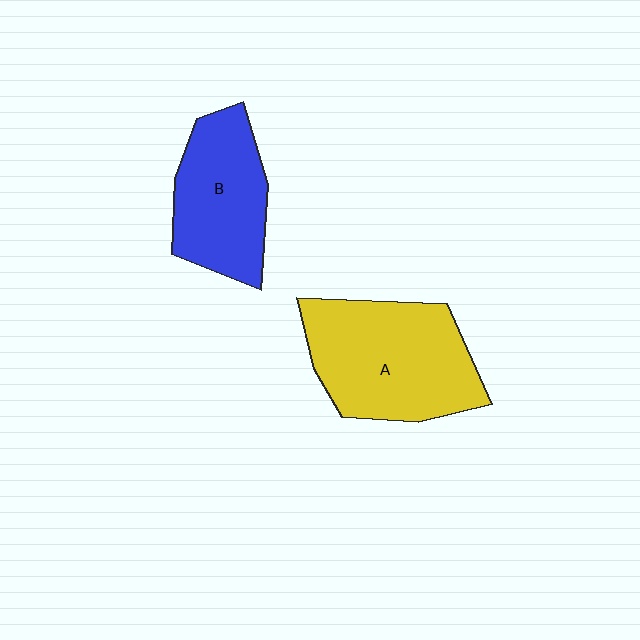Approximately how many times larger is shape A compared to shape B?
Approximately 1.4 times.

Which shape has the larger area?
Shape A (yellow).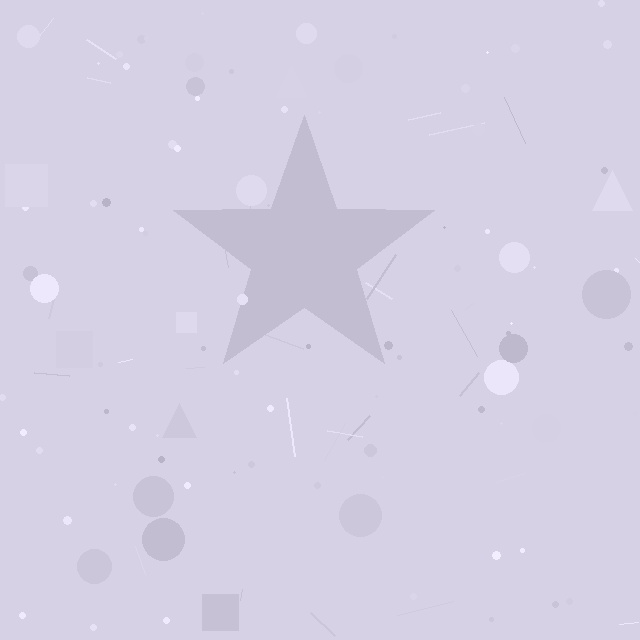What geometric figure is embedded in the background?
A star is embedded in the background.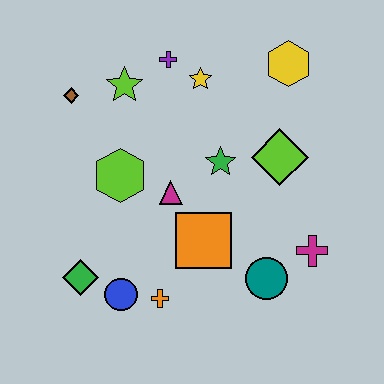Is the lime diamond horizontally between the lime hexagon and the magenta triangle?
No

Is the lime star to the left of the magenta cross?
Yes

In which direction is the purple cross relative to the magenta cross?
The purple cross is above the magenta cross.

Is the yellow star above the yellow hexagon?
No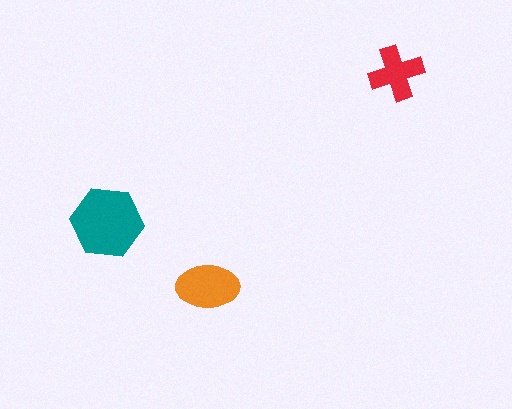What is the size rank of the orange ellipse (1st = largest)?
2nd.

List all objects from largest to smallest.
The teal hexagon, the orange ellipse, the red cross.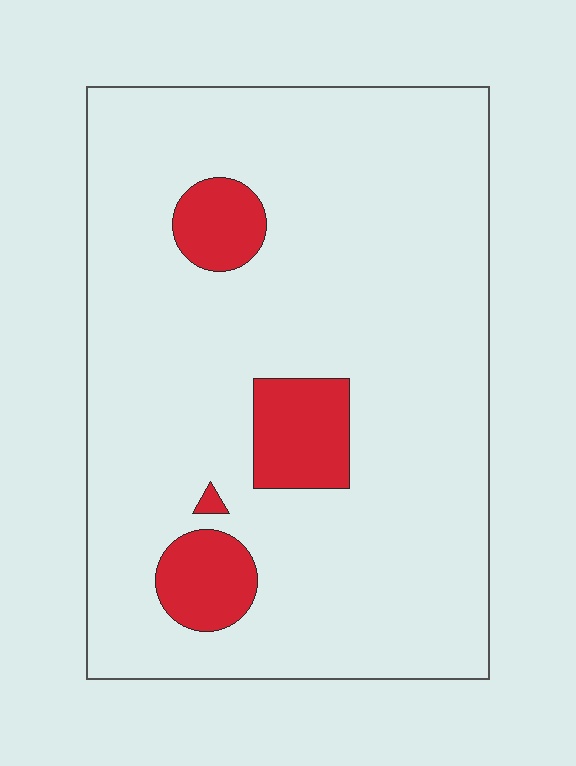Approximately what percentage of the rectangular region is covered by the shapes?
Approximately 10%.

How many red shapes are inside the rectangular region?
4.